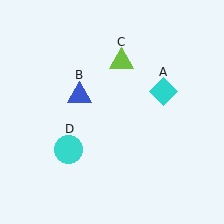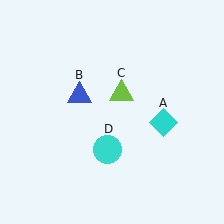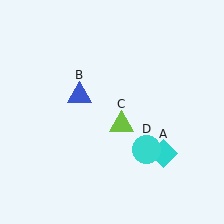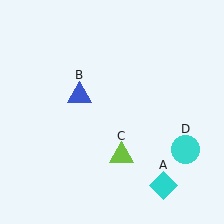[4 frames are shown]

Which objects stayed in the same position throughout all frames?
Blue triangle (object B) remained stationary.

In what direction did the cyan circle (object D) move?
The cyan circle (object D) moved right.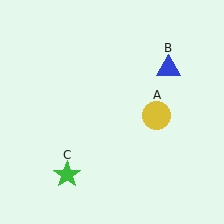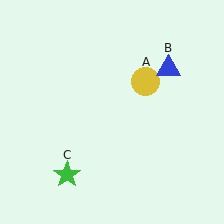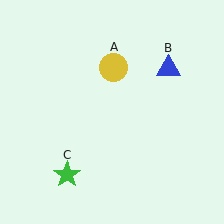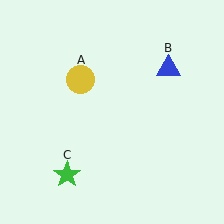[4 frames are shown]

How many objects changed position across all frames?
1 object changed position: yellow circle (object A).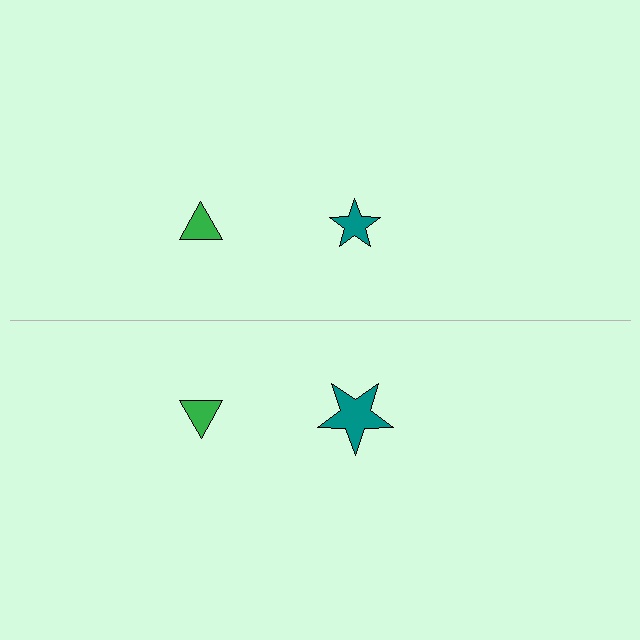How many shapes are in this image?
There are 4 shapes in this image.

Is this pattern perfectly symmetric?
No, the pattern is not perfectly symmetric. The teal star on the bottom side has a different size than its mirror counterpart.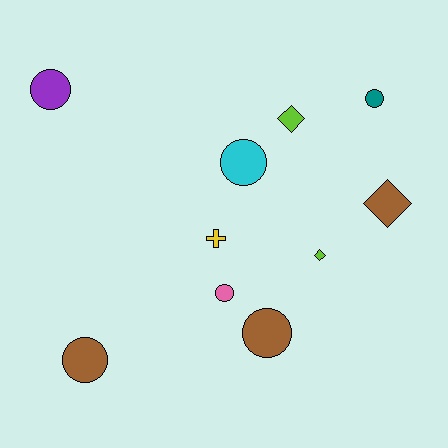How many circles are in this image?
There are 6 circles.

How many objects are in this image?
There are 10 objects.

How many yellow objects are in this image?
There is 1 yellow object.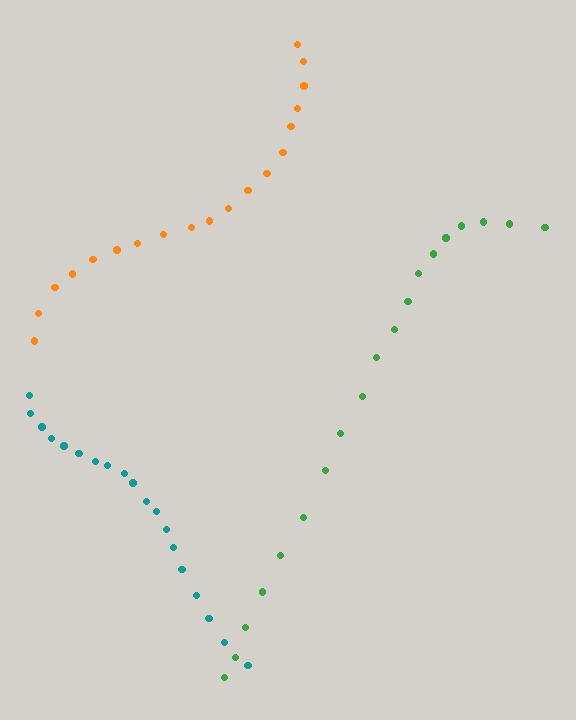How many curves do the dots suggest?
There are 3 distinct paths.